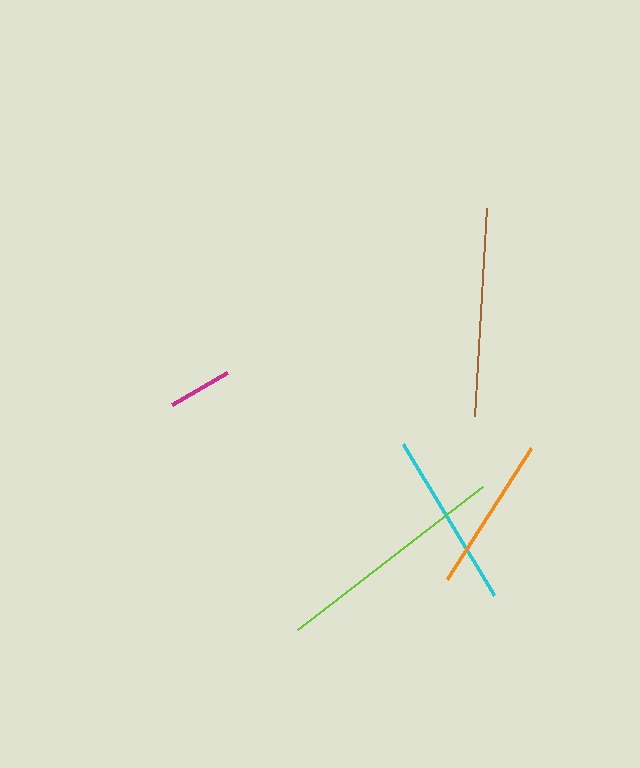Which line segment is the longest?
The lime line is the longest at approximately 233 pixels.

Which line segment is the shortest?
The magenta line is the shortest at approximately 64 pixels.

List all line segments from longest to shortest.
From longest to shortest: lime, brown, cyan, orange, magenta.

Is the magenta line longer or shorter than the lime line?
The lime line is longer than the magenta line.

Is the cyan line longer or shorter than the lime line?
The lime line is longer than the cyan line.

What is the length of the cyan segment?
The cyan segment is approximately 176 pixels long.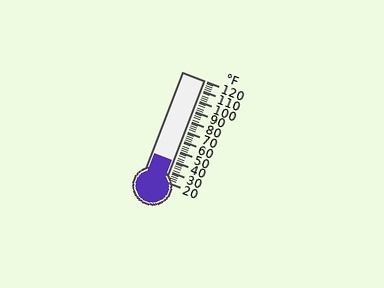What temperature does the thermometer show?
The thermometer shows approximately 40°F.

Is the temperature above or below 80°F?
The temperature is below 80°F.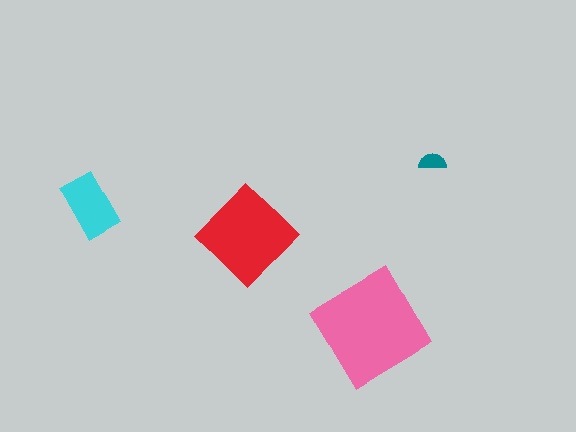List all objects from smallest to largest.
The teal semicircle, the cyan rectangle, the red diamond, the pink diamond.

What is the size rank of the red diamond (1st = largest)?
2nd.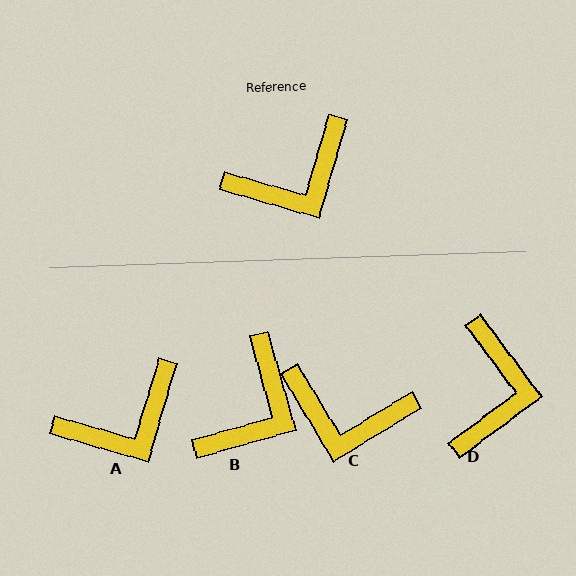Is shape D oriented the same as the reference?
No, it is off by about 53 degrees.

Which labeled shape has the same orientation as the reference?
A.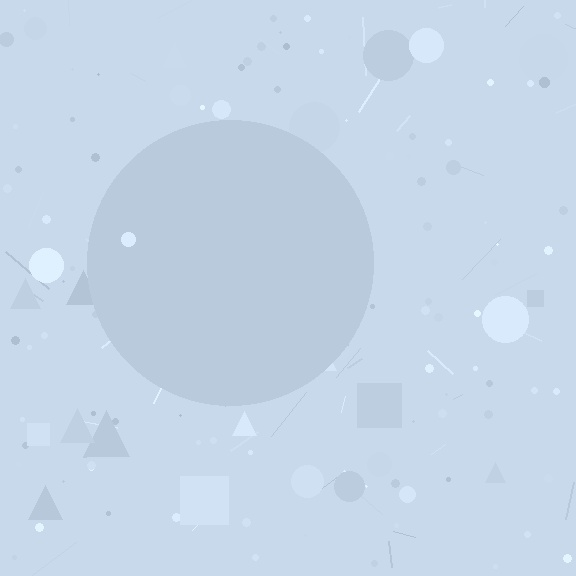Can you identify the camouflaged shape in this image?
The camouflaged shape is a circle.